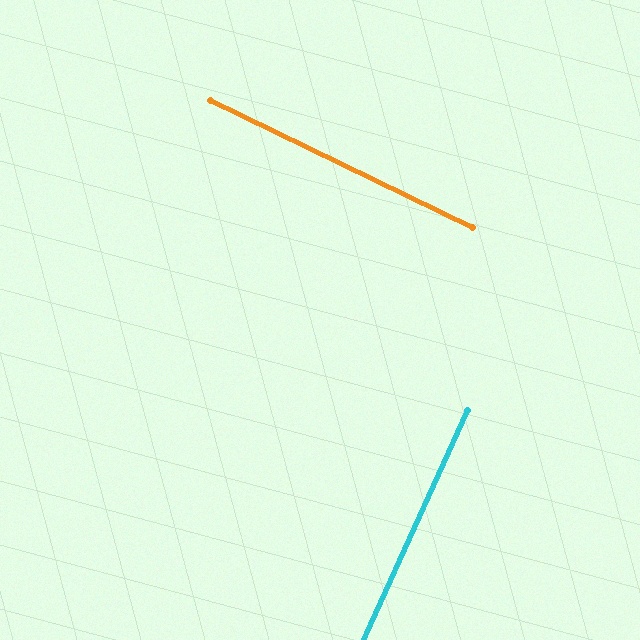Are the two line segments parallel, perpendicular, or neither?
Perpendicular — they meet at approximately 88°.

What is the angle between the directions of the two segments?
Approximately 88 degrees.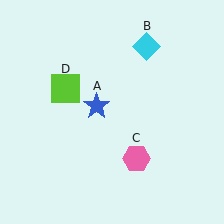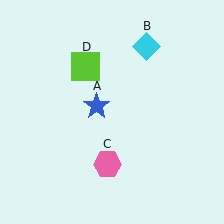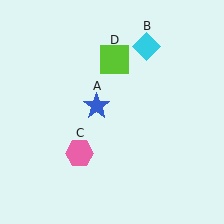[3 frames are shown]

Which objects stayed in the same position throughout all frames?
Blue star (object A) and cyan diamond (object B) remained stationary.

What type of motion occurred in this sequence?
The pink hexagon (object C), lime square (object D) rotated clockwise around the center of the scene.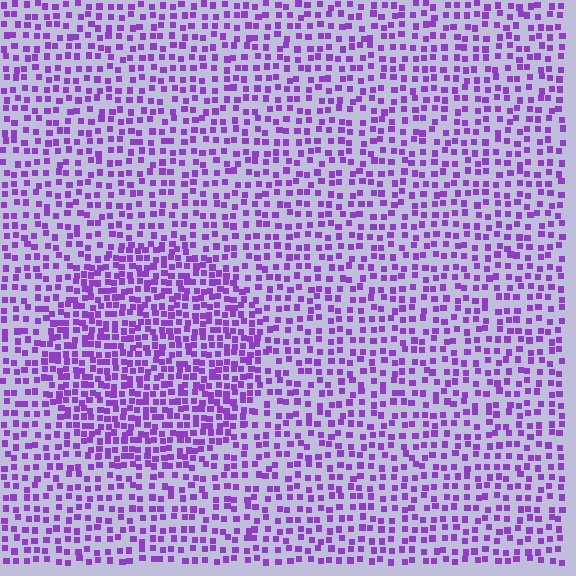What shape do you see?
I see a circle.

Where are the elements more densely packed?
The elements are more densely packed inside the circle boundary.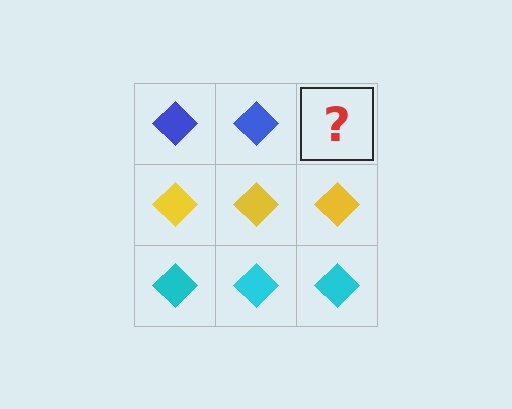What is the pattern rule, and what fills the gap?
The rule is that each row has a consistent color. The gap should be filled with a blue diamond.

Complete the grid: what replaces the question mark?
The question mark should be replaced with a blue diamond.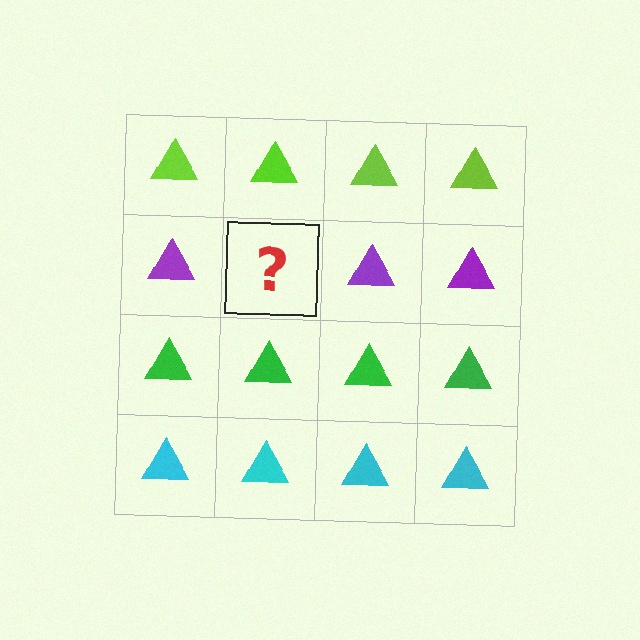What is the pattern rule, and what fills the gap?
The rule is that each row has a consistent color. The gap should be filled with a purple triangle.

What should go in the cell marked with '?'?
The missing cell should contain a purple triangle.